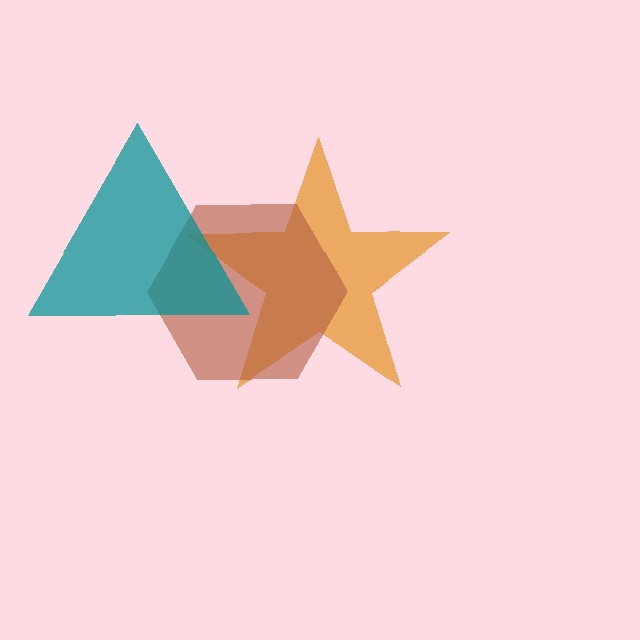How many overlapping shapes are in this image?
There are 3 overlapping shapes in the image.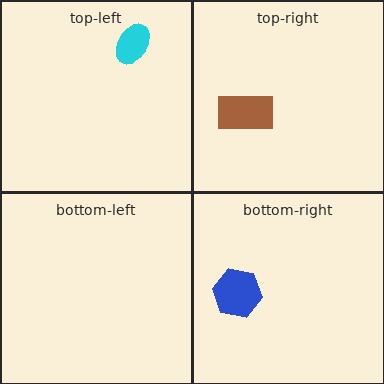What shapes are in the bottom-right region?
The blue hexagon.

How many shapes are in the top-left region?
1.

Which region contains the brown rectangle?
The top-right region.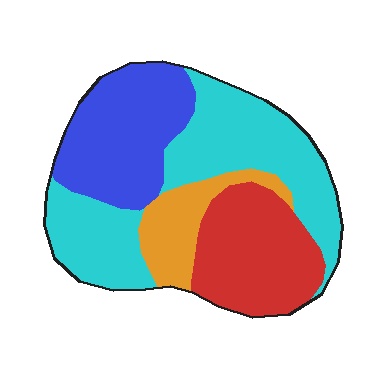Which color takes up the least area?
Orange, at roughly 10%.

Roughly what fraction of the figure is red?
Red takes up about one quarter (1/4) of the figure.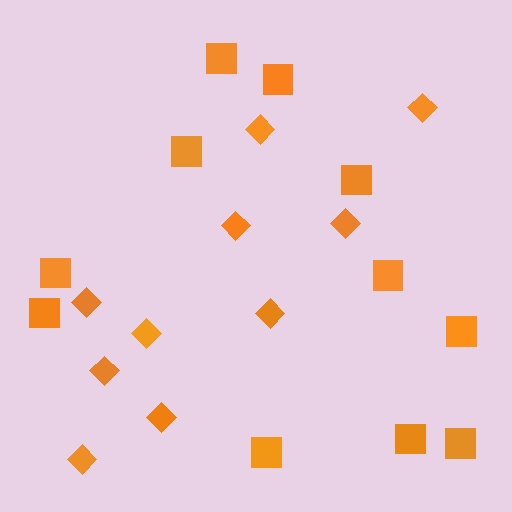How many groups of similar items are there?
There are 2 groups: one group of diamonds (10) and one group of squares (11).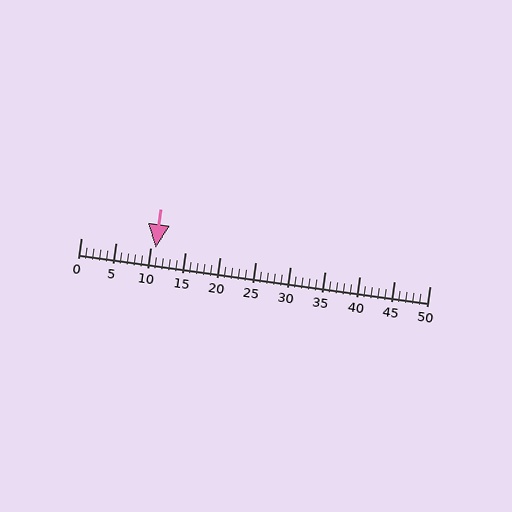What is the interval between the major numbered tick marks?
The major tick marks are spaced 5 units apart.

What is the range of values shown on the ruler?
The ruler shows values from 0 to 50.